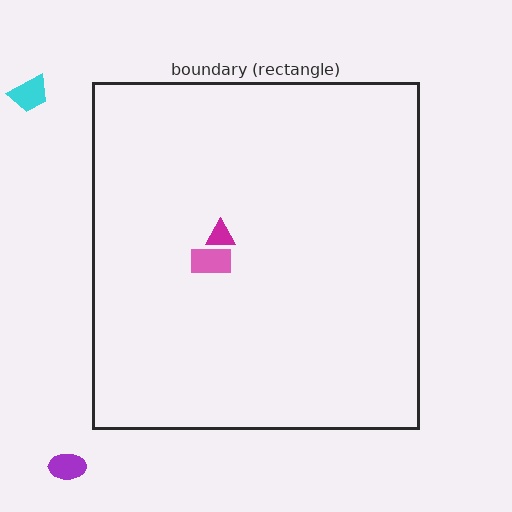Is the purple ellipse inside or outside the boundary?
Outside.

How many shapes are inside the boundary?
2 inside, 2 outside.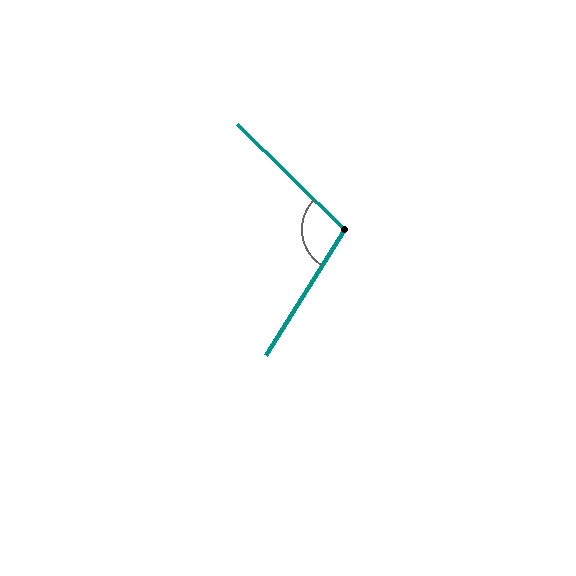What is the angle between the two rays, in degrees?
Approximately 102 degrees.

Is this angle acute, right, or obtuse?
It is obtuse.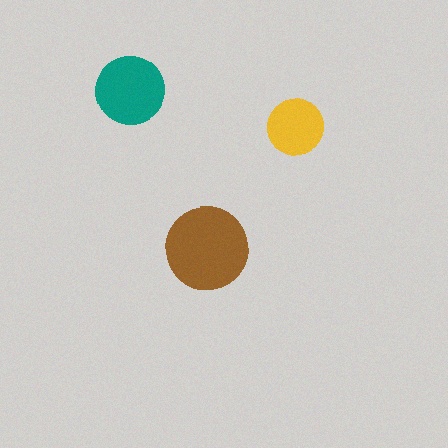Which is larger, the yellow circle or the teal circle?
The teal one.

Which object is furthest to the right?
The yellow circle is rightmost.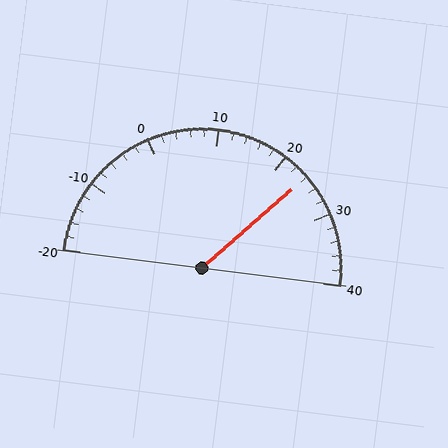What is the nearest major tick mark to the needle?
The nearest major tick mark is 20.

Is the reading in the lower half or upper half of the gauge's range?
The reading is in the upper half of the range (-20 to 40).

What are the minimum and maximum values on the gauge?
The gauge ranges from -20 to 40.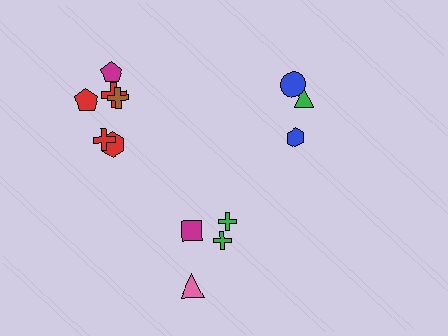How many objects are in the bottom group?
There are 4 objects.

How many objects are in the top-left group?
There are 6 objects.